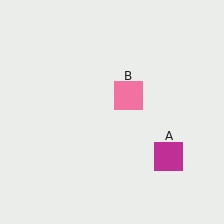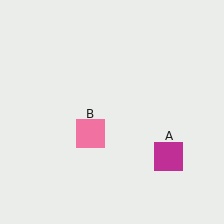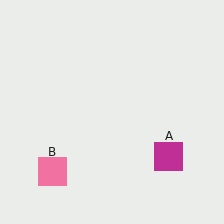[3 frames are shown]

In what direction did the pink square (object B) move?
The pink square (object B) moved down and to the left.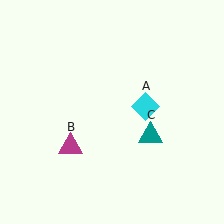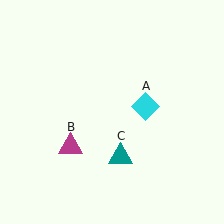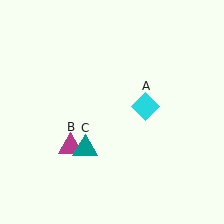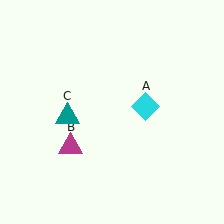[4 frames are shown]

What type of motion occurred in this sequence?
The teal triangle (object C) rotated clockwise around the center of the scene.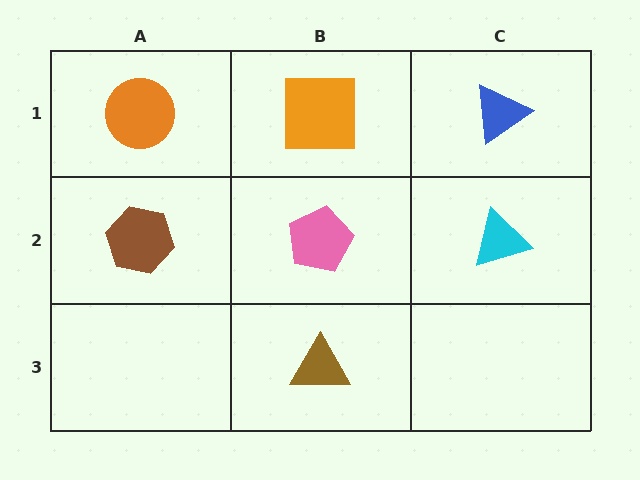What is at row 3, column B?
A brown triangle.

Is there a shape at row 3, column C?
No, that cell is empty.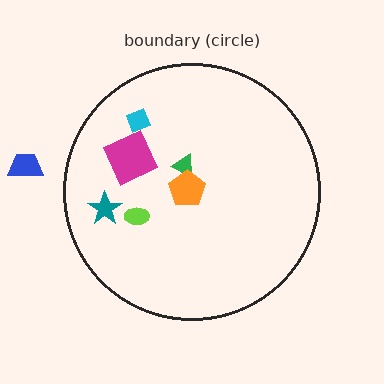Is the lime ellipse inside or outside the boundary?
Inside.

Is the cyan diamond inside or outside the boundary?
Inside.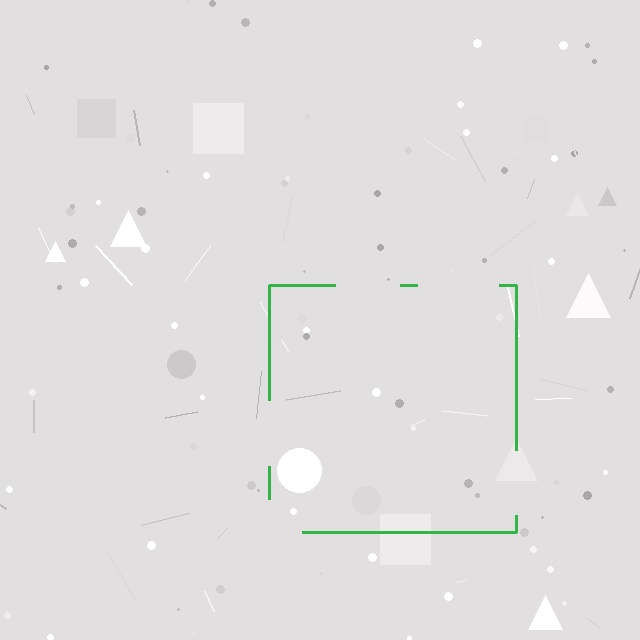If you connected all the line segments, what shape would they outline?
They would outline a square.